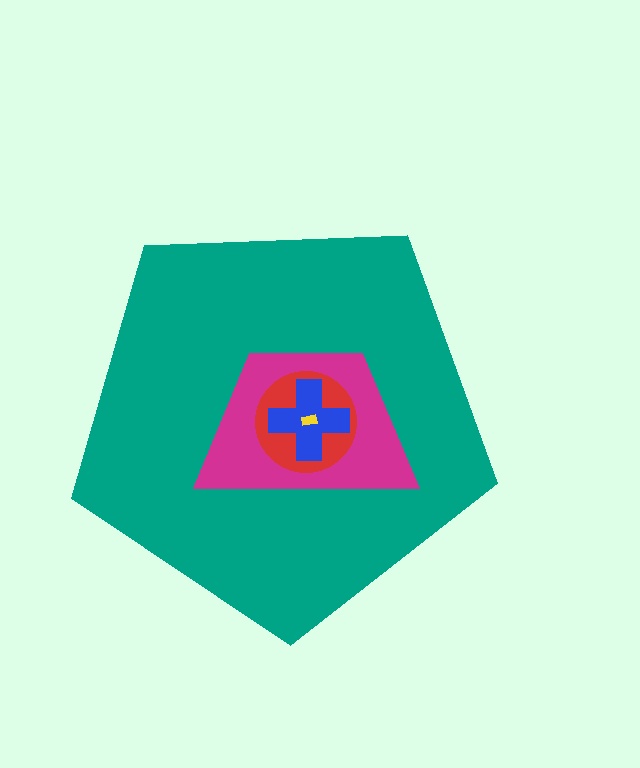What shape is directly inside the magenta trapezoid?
The red circle.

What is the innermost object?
The yellow rectangle.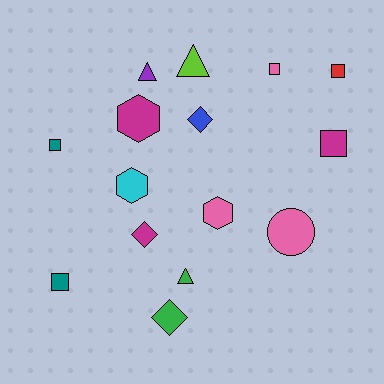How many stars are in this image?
There are no stars.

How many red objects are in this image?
There is 1 red object.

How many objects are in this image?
There are 15 objects.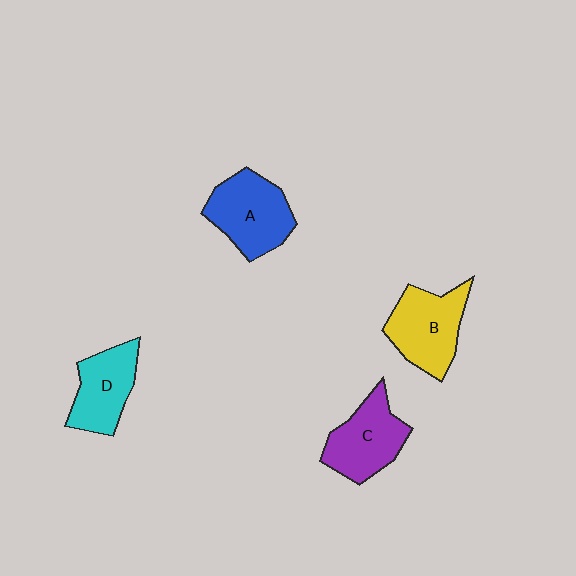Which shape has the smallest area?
Shape D (cyan).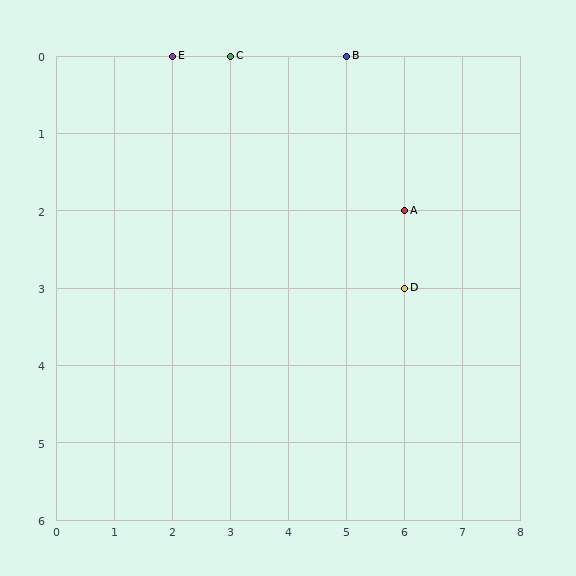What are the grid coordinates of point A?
Point A is at grid coordinates (6, 2).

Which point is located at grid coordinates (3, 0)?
Point C is at (3, 0).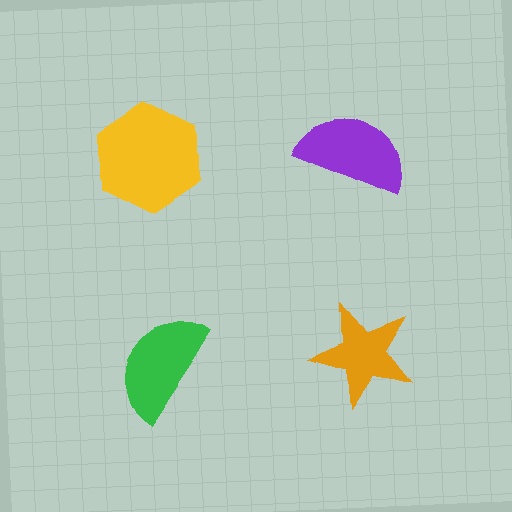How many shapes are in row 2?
2 shapes.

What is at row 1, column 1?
A yellow hexagon.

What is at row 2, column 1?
A green semicircle.